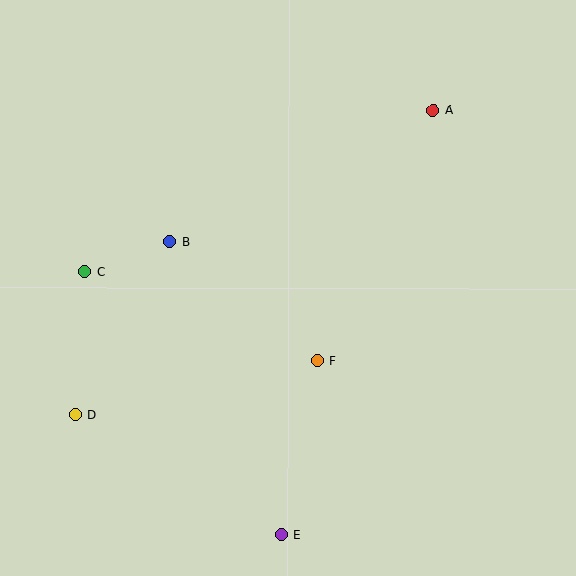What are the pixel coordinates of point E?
Point E is at (282, 535).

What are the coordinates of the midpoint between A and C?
The midpoint between A and C is at (259, 191).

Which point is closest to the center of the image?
Point F at (317, 361) is closest to the center.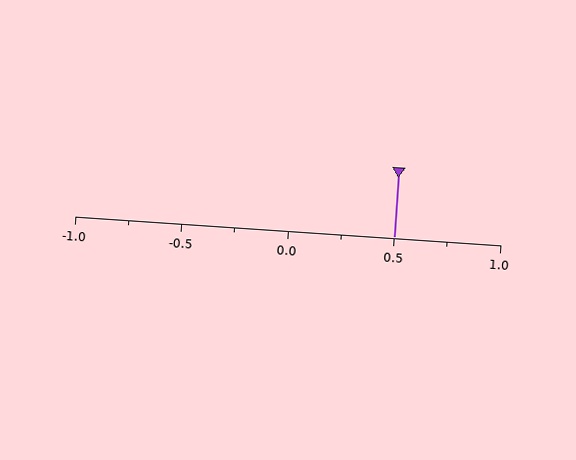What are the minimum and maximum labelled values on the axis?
The axis runs from -1.0 to 1.0.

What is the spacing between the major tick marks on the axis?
The major ticks are spaced 0.5 apart.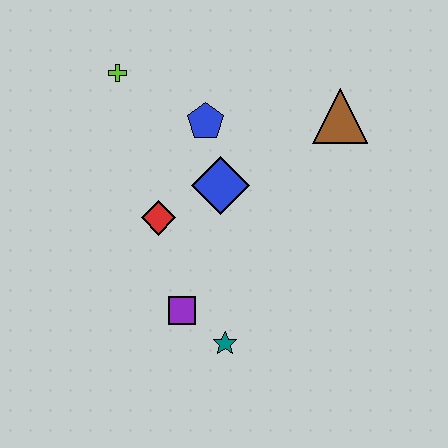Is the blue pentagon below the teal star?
No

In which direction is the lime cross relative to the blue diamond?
The lime cross is above the blue diamond.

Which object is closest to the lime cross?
The blue pentagon is closest to the lime cross.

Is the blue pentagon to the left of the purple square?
No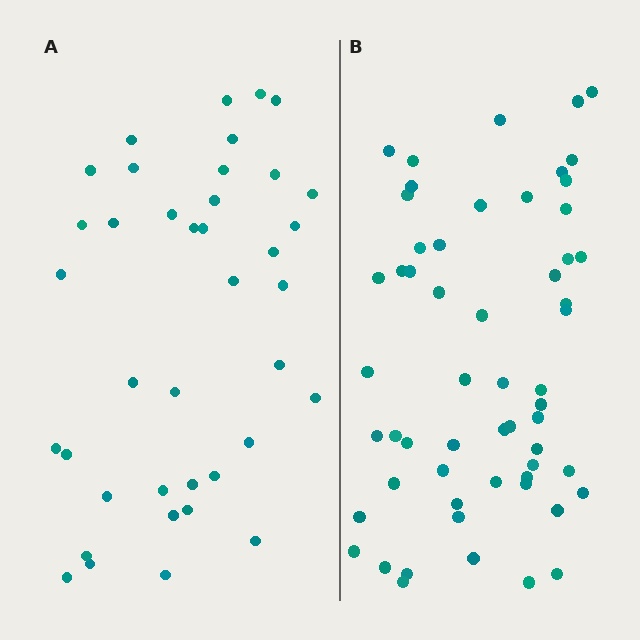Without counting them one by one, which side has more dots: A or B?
Region B (the right region) has more dots.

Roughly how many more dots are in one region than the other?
Region B has approximately 20 more dots than region A.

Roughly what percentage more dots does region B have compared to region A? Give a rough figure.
About 45% more.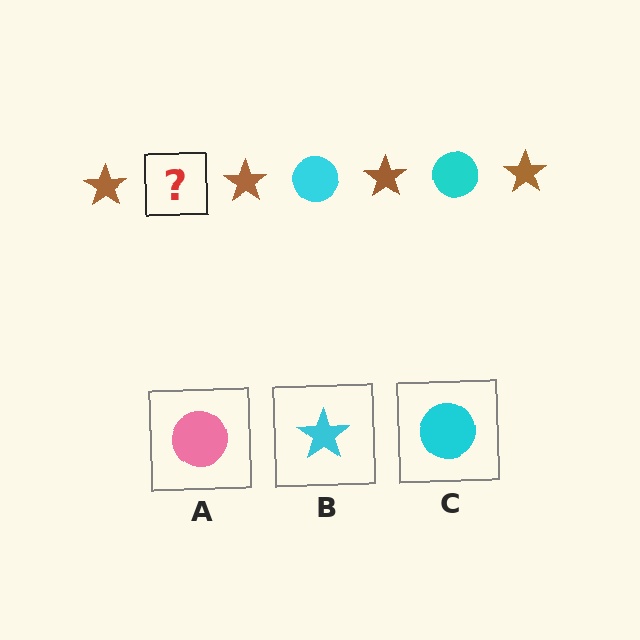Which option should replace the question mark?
Option C.